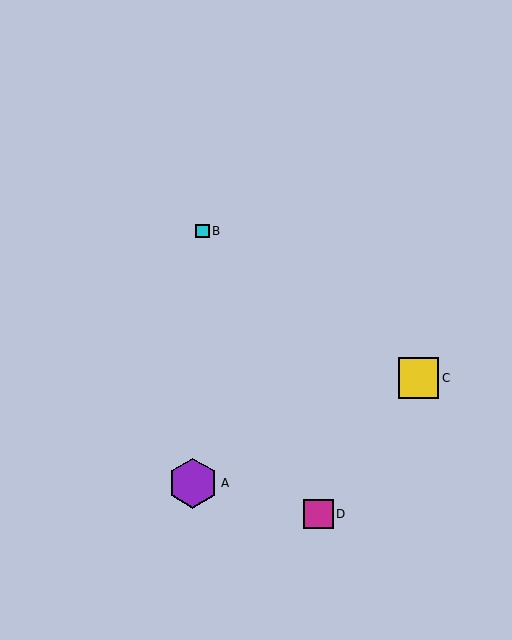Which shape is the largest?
The purple hexagon (labeled A) is the largest.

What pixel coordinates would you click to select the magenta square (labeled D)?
Click at (319, 514) to select the magenta square D.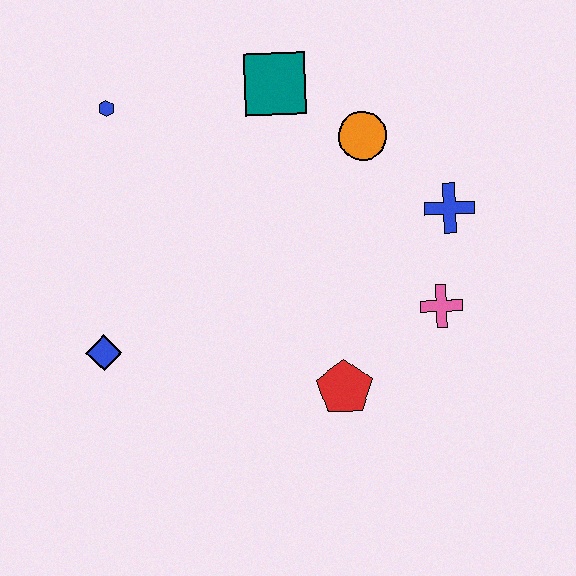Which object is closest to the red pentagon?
The pink cross is closest to the red pentagon.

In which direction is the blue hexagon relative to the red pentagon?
The blue hexagon is above the red pentagon.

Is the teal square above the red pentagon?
Yes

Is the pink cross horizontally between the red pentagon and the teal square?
No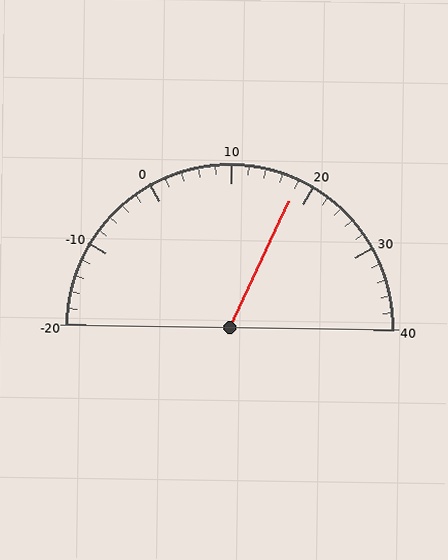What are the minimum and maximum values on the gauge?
The gauge ranges from -20 to 40.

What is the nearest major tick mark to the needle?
The nearest major tick mark is 20.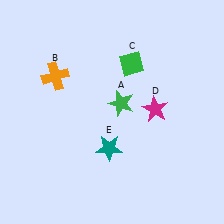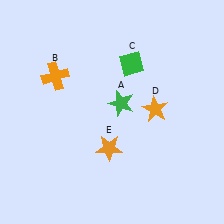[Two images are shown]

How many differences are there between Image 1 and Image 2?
There are 2 differences between the two images.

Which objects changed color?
D changed from magenta to orange. E changed from teal to orange.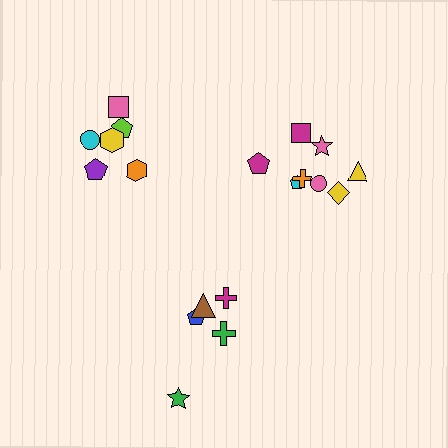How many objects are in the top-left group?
There are 6 objects.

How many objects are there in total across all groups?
There are 19 objects.